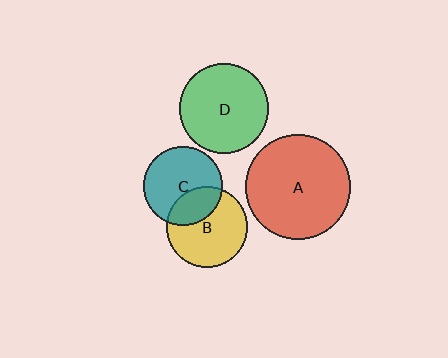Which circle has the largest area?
Circle A (red).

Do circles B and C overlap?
Yes.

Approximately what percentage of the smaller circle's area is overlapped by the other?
Approximately 30%.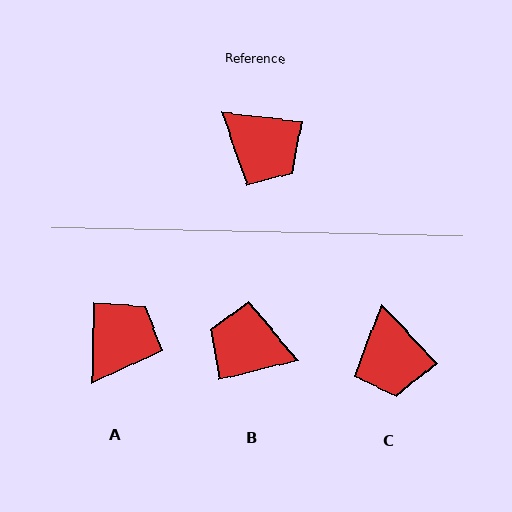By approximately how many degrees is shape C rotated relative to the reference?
Approximately 40 degrees clockwise.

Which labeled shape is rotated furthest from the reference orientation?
B, about 160 degrees away.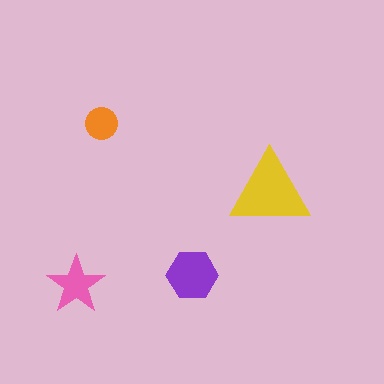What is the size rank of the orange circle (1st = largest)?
4th.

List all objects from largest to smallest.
The yellow triangle, the purple hexagon, the pink star, the orange circle.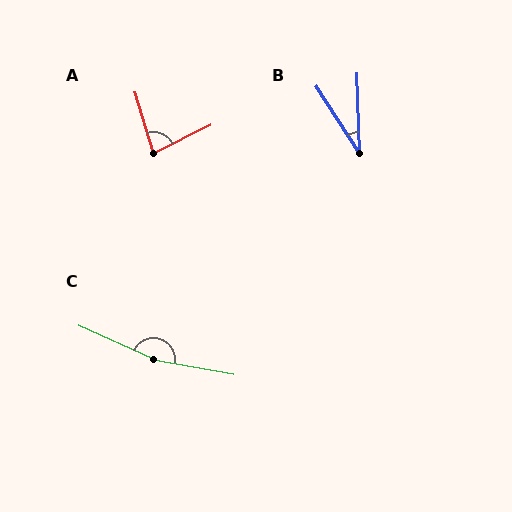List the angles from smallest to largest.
B (31°), A (80°), C (166°).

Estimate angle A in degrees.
Approximately 80 degrees.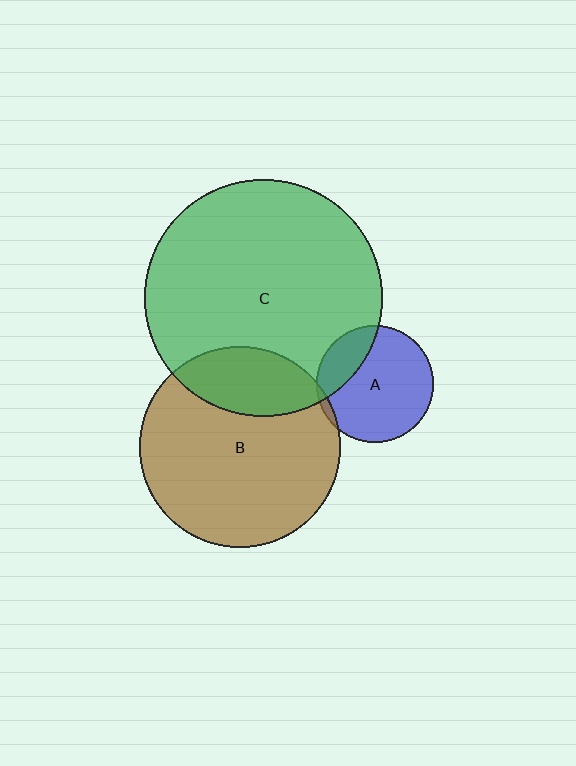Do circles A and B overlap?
Yes.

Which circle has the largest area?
Circle C (green).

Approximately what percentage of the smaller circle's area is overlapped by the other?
Approximately 5%.